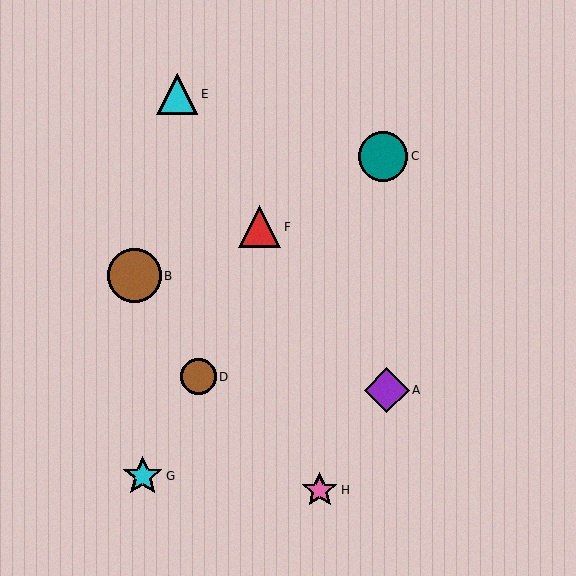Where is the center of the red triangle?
The center of the red triangle is at (259, 227).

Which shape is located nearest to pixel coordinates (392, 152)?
The teal circle (labeled C) at (383, 156) is nearest to that location.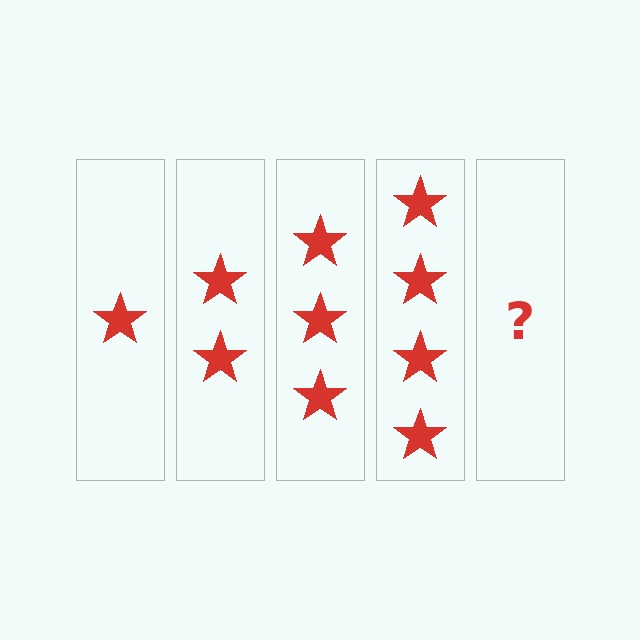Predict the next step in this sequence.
The next step is 5 stars.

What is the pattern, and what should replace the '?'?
The pattern is that each step adds one more star. The '?' should be 5 stars.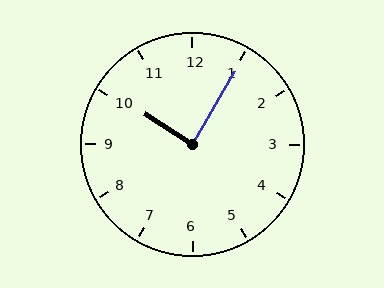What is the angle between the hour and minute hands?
Approximately 88 degrees.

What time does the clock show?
10:05.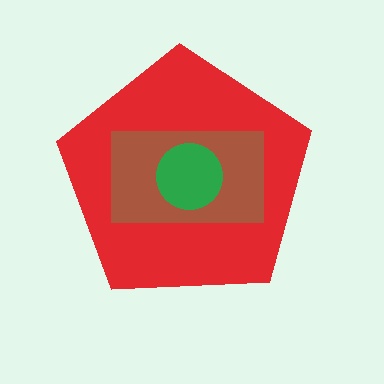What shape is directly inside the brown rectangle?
The green circle.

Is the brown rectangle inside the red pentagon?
Yes.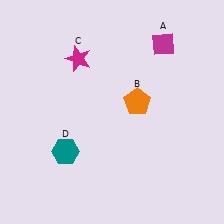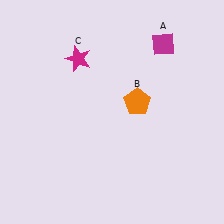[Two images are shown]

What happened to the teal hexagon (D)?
The teal hexagon (D) was removed in Image 2. It was in the bottom-left area of Image 1.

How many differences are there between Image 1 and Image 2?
There is 1 difference between the two images.